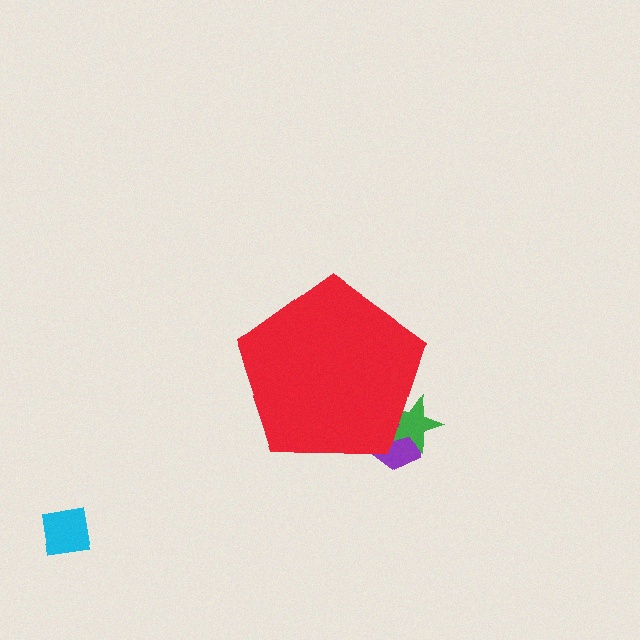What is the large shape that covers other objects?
A red pentagon.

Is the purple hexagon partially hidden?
Yes, the purple hexagon is partially hidden behind the red pentagon.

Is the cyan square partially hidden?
No, the cyan square is fully visible.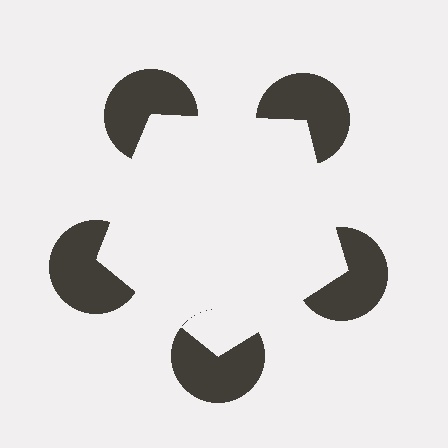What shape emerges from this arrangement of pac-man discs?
An illusory pentagon — its edges are inferred from the aligned wedge cuts in the pac-man discs, not physically drawn.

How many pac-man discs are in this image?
There are 5 — one at each vertex of the illusory pentagon.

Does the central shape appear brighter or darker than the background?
It typically appears slightly brighter than the background, even though no actual brightness change is drawn.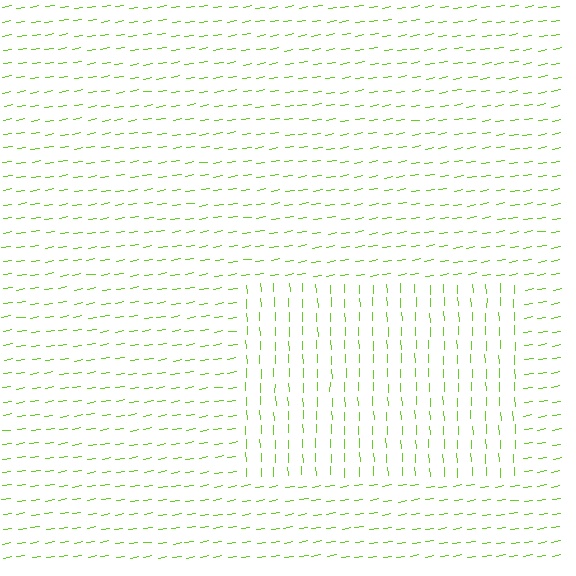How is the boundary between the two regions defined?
The boundary is defined purely by a change in line orientation (approximately 83 degrees difference). All lines are the same color and thickness.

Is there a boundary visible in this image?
Yes, there is a texture boundary formed by a change in line orientation.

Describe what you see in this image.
The image is filled with small lime line segments. A rectangle region in the image has lines oriented differently from the surrounding lines, creating a visible texture boundary.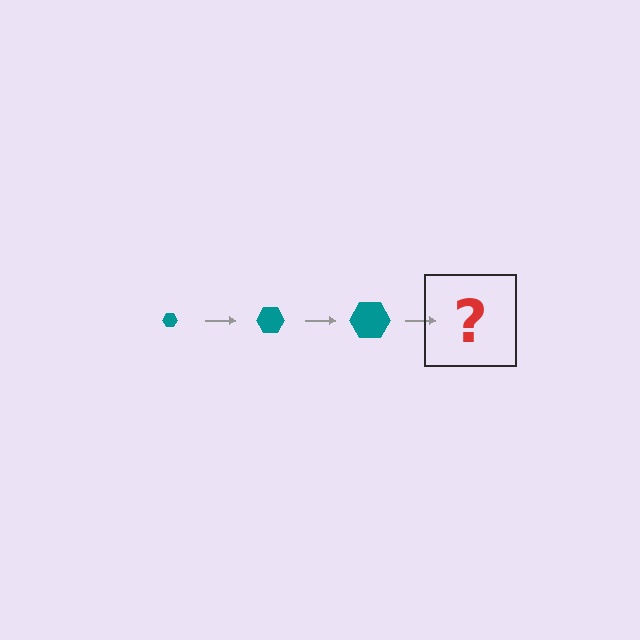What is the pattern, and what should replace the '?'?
The pattern is that the hexagon gets progressively larger each step. The '?' should be a teal hexagon, larger than the previous one.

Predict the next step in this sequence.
The next step is a teal hexagon, larger than the previous one.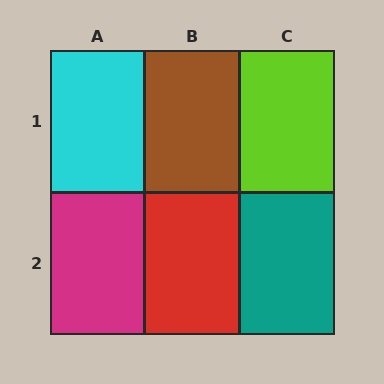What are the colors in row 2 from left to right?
Magenta, red, teal.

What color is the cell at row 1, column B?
Brown.